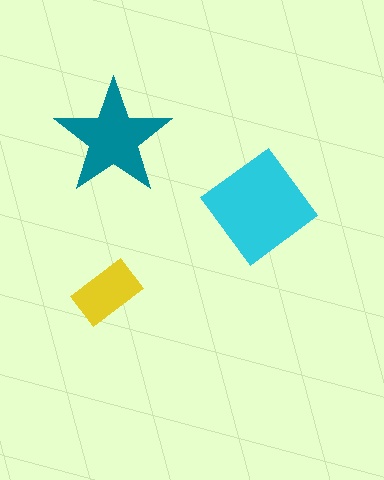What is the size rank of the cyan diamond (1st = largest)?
1st.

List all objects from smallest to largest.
The yellow rectangle, the teal star, the cyan diamond.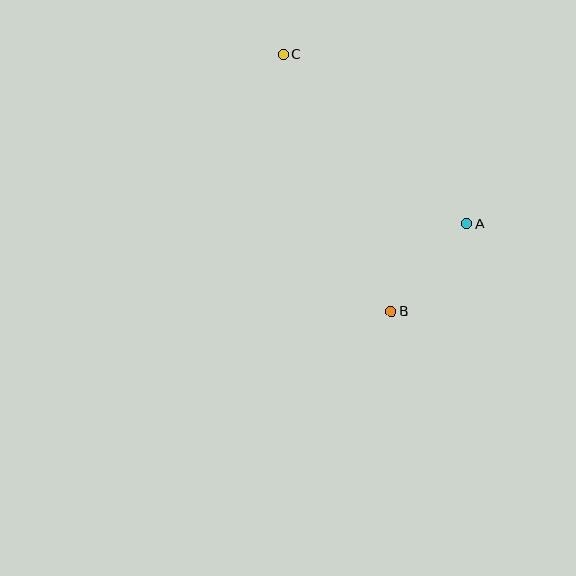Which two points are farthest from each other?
Points B and C are farthest from each other.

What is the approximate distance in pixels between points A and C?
The distance between A and C is approximately 250 pixels.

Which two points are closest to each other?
Points A and B are closest to each other.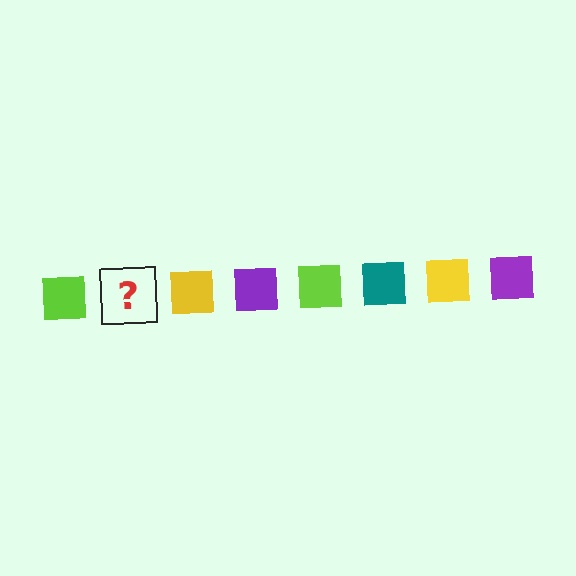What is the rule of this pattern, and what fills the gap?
The rule is that the pattern cycles through lime, teal, yellow, purple squares. The gap should be filled with a teal square.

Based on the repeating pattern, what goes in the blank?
The blank should be a teal square.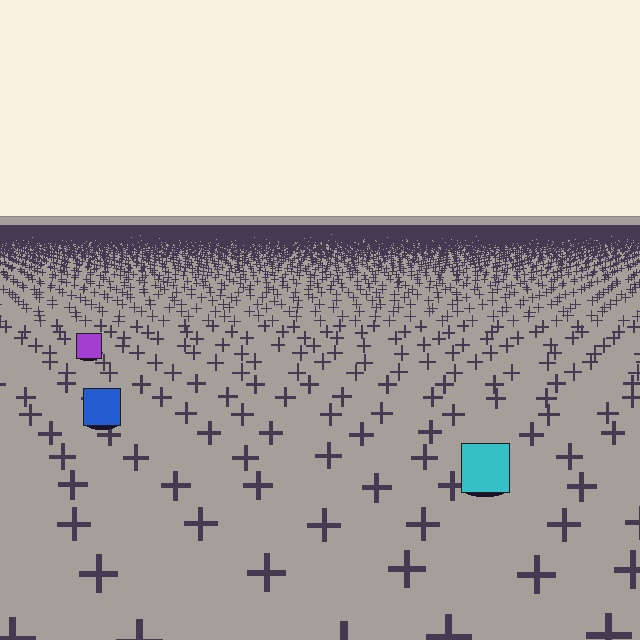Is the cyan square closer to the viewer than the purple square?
Yes. The cyan square is closer — you can tell from the texture gradient: the ground texture is coarser near it.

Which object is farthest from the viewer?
The purple square is farthest from the viewer. It appears smaller and the ground texture around it is denser.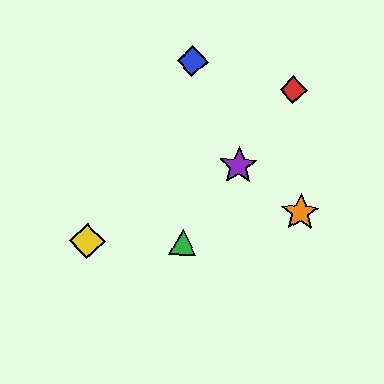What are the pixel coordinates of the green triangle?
The green triangle is at (183, 242).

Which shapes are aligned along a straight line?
The red diamond, the green triangle, the purple star are aligned along a straight line.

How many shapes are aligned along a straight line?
3 shapes (the red diamond, the green triangle, the purple star) are aligned along a straight line.